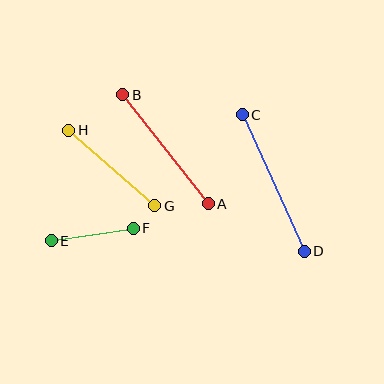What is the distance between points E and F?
The distance is approximately 83 pixels.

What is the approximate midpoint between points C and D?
The midpoint is at approximately (273, 183) pixels.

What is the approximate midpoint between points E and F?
The midpoint is at approximately (92, 234) pixels.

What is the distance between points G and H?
The distance is approximately 115 pixels.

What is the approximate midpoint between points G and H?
The midpoint is at approximately (112, 168) pixels.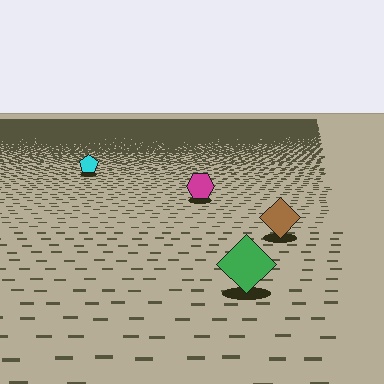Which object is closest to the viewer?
The green diamond is closest. The texture marks near it are larger and more spread out.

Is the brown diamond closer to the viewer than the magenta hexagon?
Yes. The brown diamond is closer — you can tell from the texture gradient: the ground texture is coarser near it.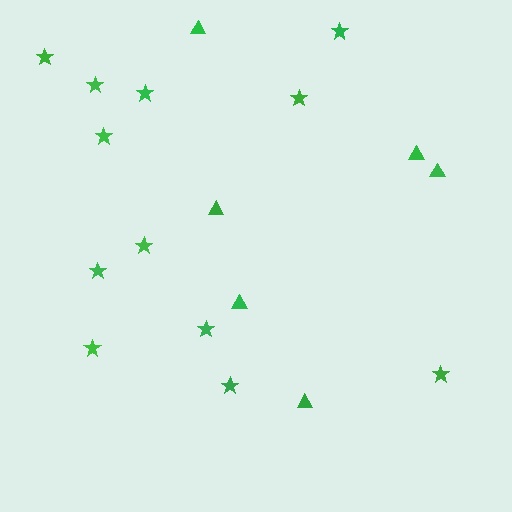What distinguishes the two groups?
There are 2 groups: one group of stars (12) and one group of triangles (6).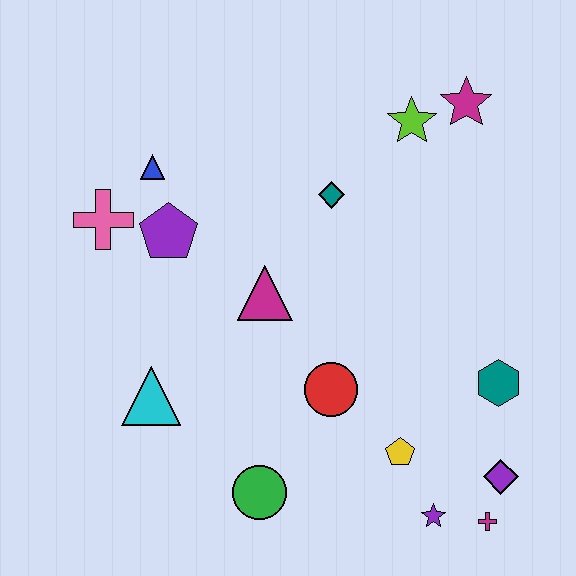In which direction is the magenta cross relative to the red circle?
The magenta cross is to the right of the red circle.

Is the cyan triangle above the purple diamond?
Yes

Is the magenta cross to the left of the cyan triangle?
No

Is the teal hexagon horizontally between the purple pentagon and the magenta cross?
No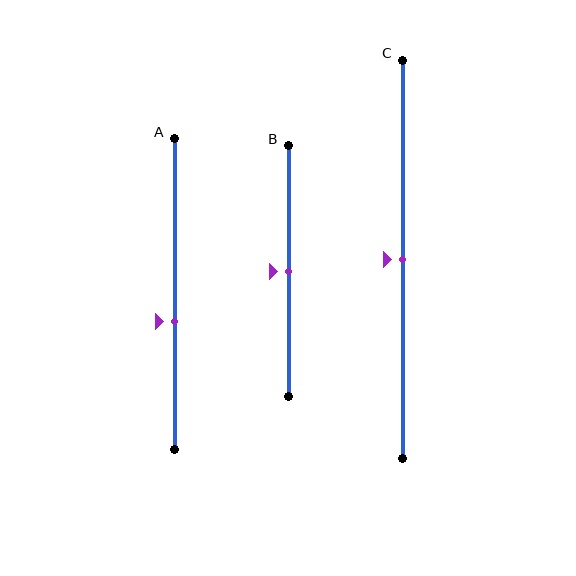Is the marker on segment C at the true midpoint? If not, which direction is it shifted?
Yes, the marker on segment C is at the true midpoint.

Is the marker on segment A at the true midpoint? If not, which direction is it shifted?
No, the marker on segment A is shifted downward by about 9% of the segment length.